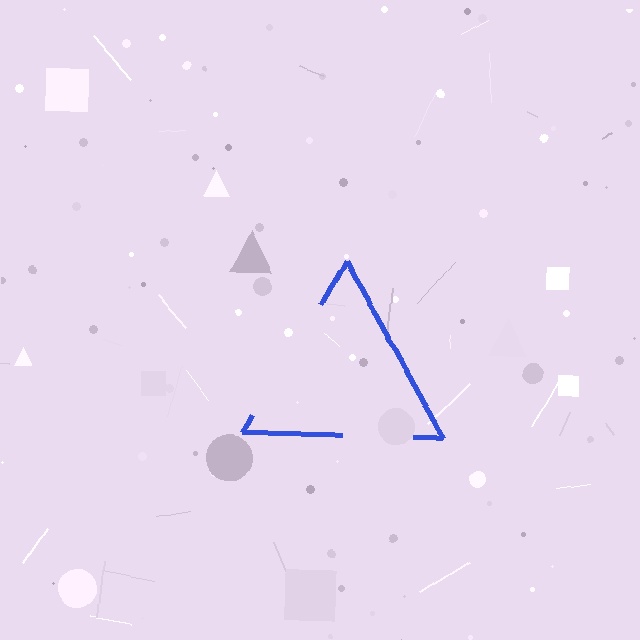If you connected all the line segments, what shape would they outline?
They would outline a triangle.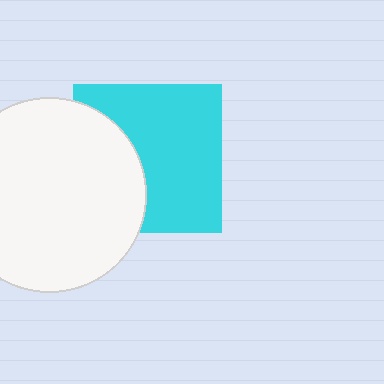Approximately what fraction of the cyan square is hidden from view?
Roughly 36% of the cyan square is hidden behind the white circle.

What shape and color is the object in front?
The object in front is a white circle.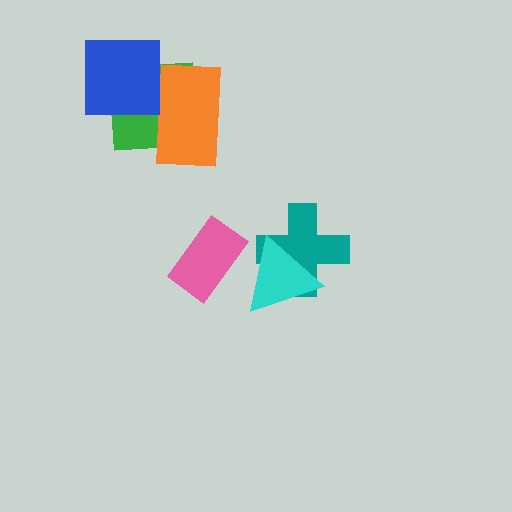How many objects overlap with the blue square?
2 objects overlap with the blue square.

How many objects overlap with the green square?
2 objects overlap with the green square.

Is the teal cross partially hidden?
Yes, it is partially covered by another shape.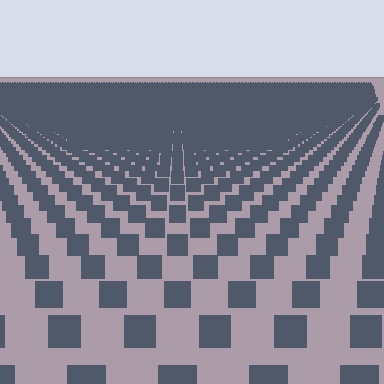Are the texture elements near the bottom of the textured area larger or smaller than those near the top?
Larger. Near the bottom, elements are closer to the viewer and appear at a bigger on-screen size.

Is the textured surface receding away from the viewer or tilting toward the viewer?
The surface is receding away from the viewer. Texture elements get smaller and denser toward the top.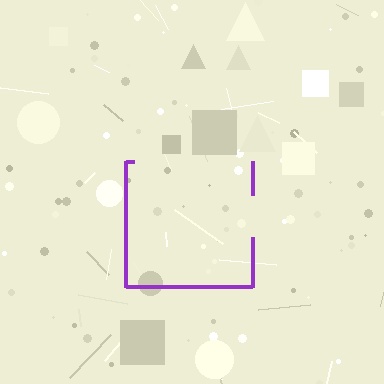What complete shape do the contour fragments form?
The contour fragments form a square.